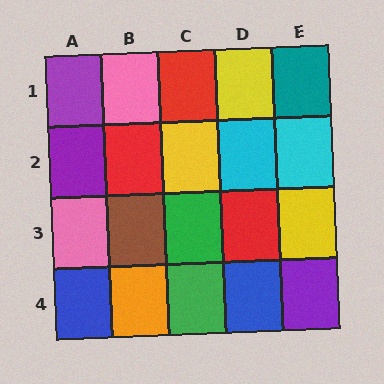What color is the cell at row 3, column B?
Brown.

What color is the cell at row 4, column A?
Blue.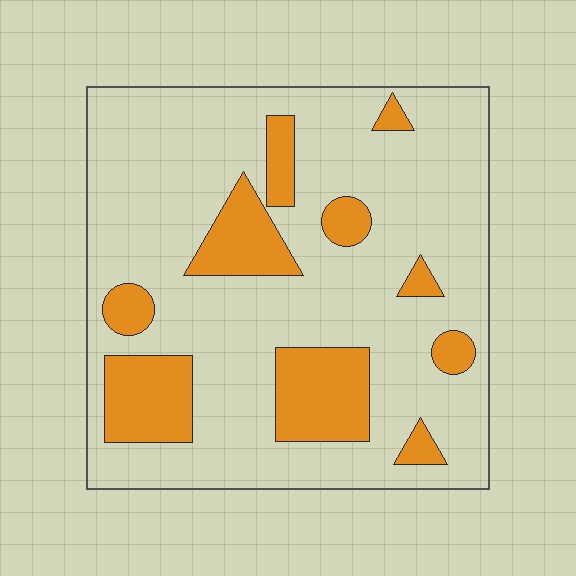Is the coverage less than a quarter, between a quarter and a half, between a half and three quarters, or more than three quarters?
Less than a quarter.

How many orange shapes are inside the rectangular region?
10.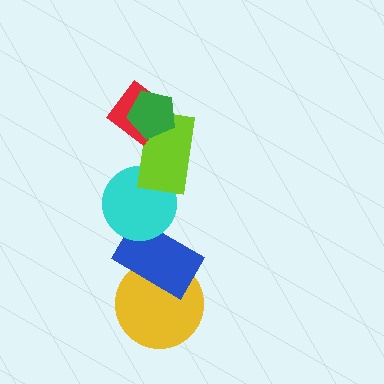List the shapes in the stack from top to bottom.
From top to bottom: the green pentagon, the red diamond, the lime rectangle, the cyan circle, the blue rectangle, the yellow circle.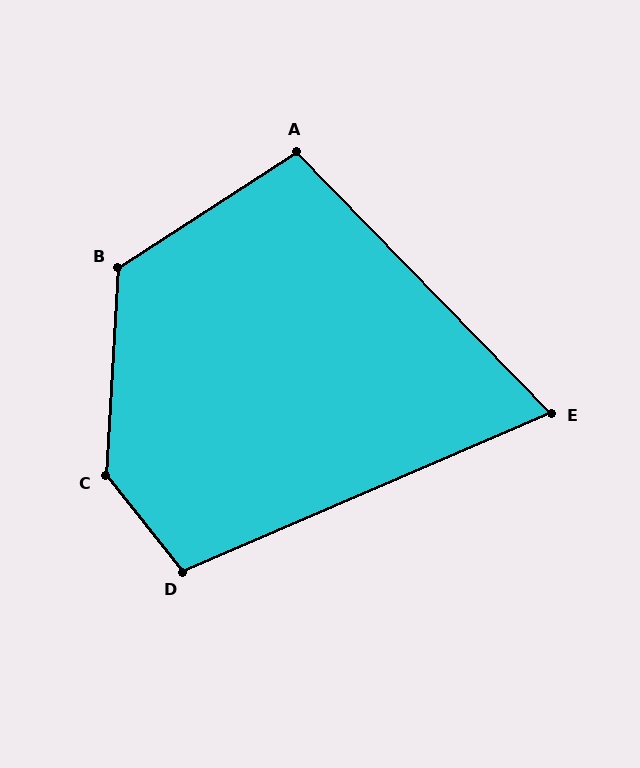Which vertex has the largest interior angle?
C, at approximately 138 degrees.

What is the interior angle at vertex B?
Approximately 126 degrees (obtuse).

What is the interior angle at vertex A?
Approximately 101 degrees (obtuse).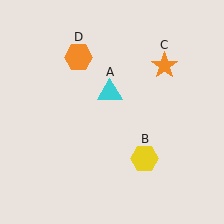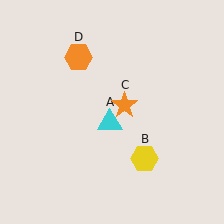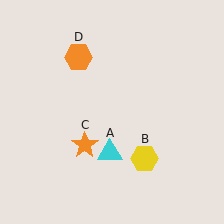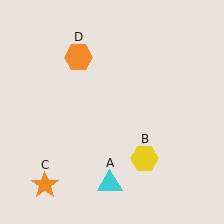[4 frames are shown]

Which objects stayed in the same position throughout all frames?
Yellow hexagon (object B) and orange hexagon (object D) remained stationary.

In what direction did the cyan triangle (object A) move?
The cyan triangle (object A) moved down.